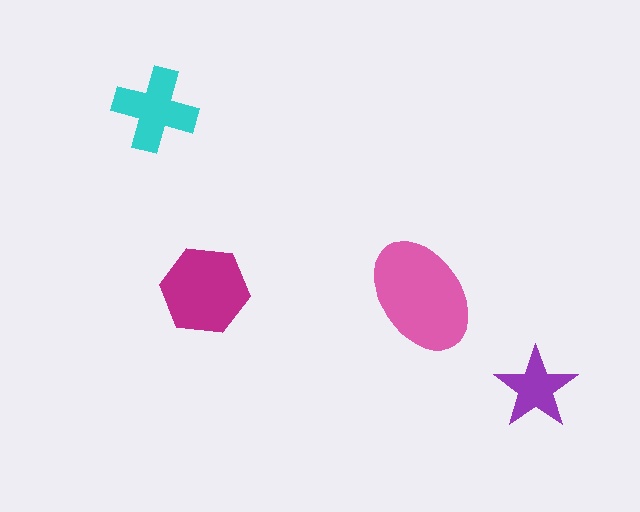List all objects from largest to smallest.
The pink ellipse, the magenta hexagon, the cyan cross, the purple star.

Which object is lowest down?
The purple star is bottommost.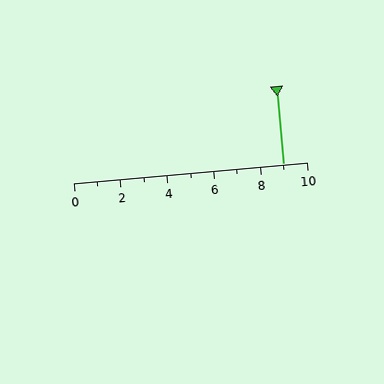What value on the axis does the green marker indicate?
The marker indicates approximately 9.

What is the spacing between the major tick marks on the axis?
The major ticks are spaced 2 apart.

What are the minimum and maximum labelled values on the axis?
The axis runs from 0 to 10.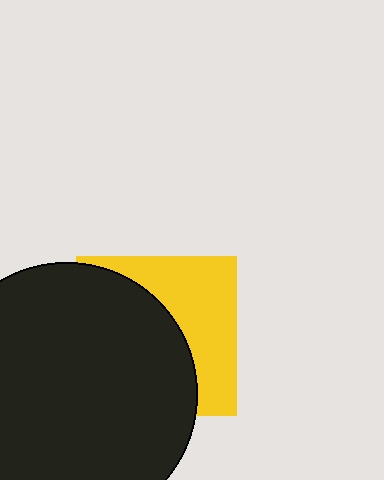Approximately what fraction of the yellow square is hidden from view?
Roughly 58% of the yellow square is hidden behind the black circle.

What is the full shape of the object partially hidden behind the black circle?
The partially hidden object is a yellow square.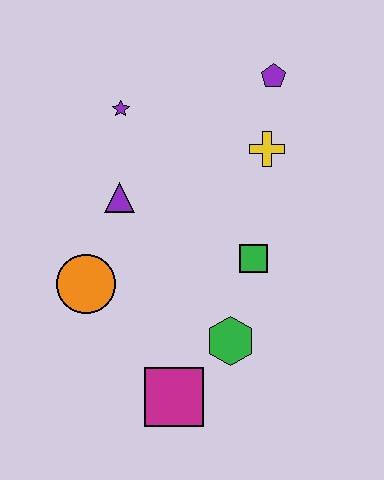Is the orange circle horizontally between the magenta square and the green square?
No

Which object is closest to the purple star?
The purple triangle is closest to the purple star.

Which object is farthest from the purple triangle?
The magenta square is farthest from the purple triangle.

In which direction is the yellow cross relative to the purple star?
The yellow cross is to the right of the purple star.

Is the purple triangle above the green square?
Yes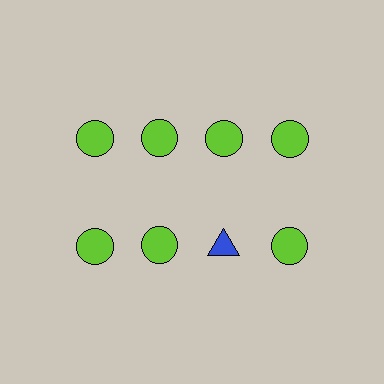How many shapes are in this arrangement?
There are 8 shapes arranged in a grid pattern.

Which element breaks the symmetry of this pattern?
The blue triangle in the second row, center column breaks the symmetry. All other shapes are lime circles.